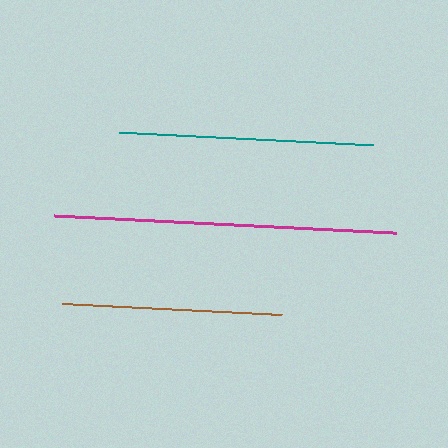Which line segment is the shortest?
The brown line is the shortest at approximately 220 pixels.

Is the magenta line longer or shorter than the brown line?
The magenta line is longer than the brown line.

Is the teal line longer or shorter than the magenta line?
The magenta line is longer than the teal line.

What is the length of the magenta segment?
The magenta segment is approximately 342 pixels long.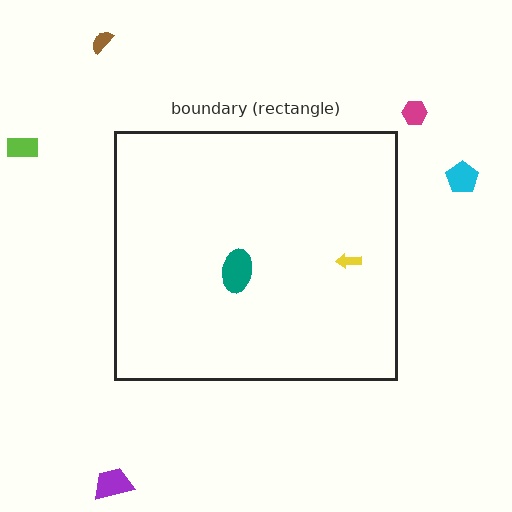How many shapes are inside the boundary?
2 inside, 5 outside.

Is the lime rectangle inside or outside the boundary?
Outside.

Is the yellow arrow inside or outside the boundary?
Inside.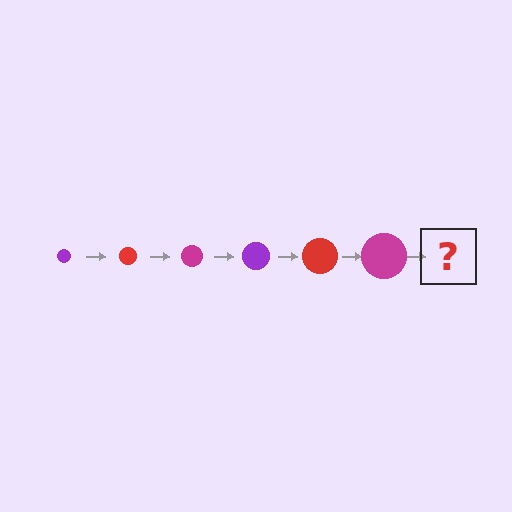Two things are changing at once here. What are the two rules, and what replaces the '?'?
The two rules are that the circle grows larger each step and the color cycles through purple, red, and magenta. The '?' should be a purple circle, larger than the previous one.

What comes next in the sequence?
The next element should be a purple circle, larger than the previous one.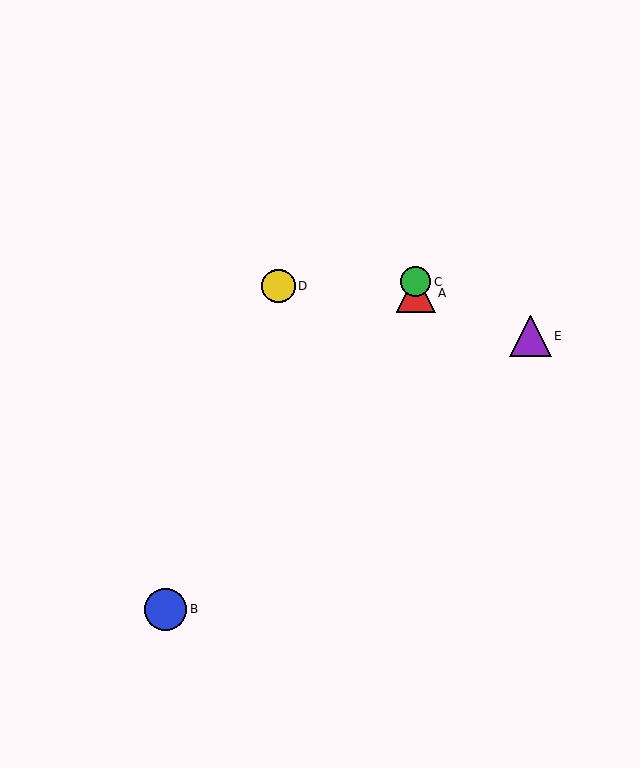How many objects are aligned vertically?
2 objects (A, C) are aligned vertically.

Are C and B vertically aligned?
No, C is at x≈416 and B is at x≈166.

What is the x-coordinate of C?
Object C is at x≈416.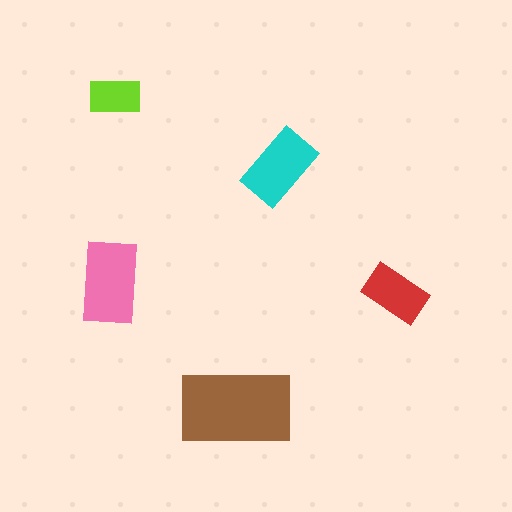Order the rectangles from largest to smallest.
the brown one, the pink one, the cyan one, the red one, the lime one.